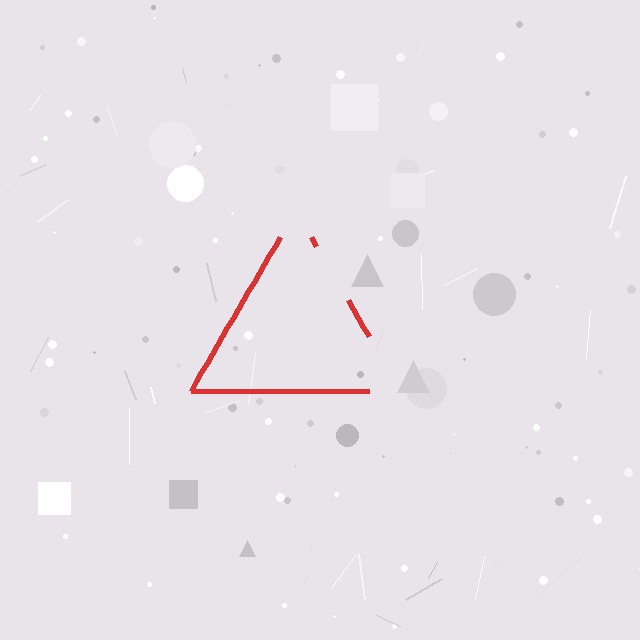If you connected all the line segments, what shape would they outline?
They would outline a triangle.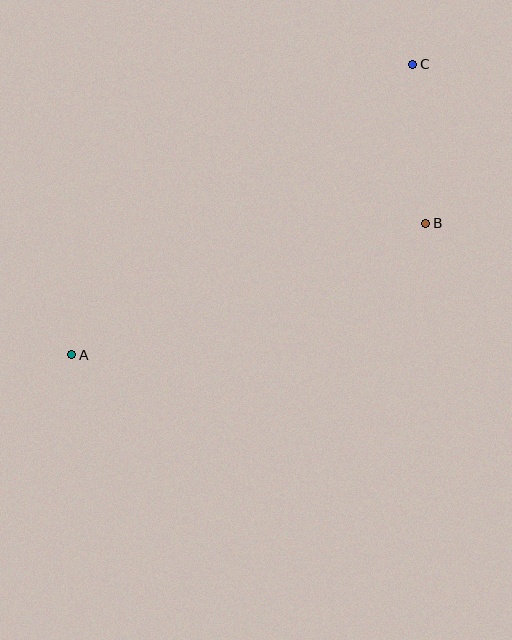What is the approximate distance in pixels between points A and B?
The distance between A and B is approximately 378 pixels.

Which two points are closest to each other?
Points B and C are closest to each other.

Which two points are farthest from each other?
Points A and C are farthest from each other.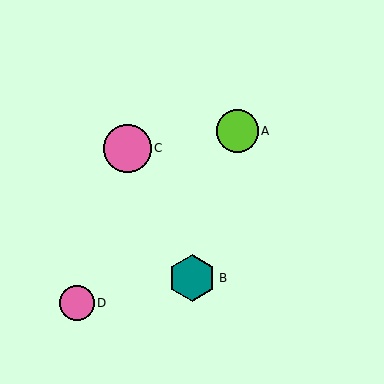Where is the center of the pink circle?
The center of the pink circle is at (127, 148).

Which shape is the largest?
The pink circle (labeled C) is the largest.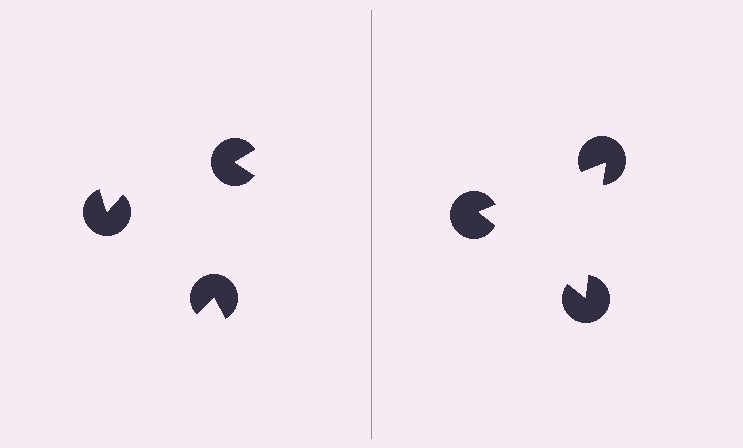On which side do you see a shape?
An illusory triangle appears on the right side. On the left side the wedge cuts are rotated, so no coherent shape forms.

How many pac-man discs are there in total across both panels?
6 — 3 on each side.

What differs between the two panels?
The pac-man discs are positioned identically on both sides; only the wedge orientations differ. On the right they align to a triangle; on the left they are misaligned.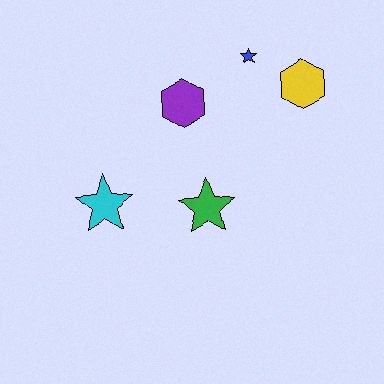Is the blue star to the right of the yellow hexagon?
No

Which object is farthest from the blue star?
The cyan star is farthest from the blue star.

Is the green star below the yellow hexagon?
Yes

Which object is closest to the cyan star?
The green star is closest to the cyan star.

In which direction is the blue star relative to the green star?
The blue star is above the green star.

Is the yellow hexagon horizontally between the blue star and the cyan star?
No